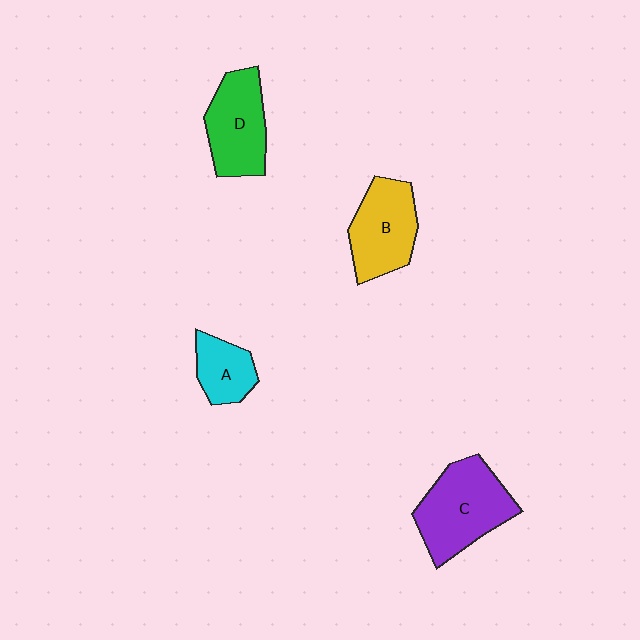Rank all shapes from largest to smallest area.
From largest to smallest: C (purple), B (yellow), D (green), A (cyan).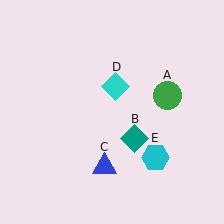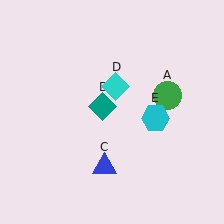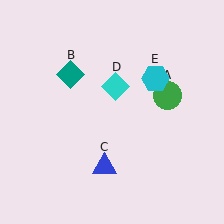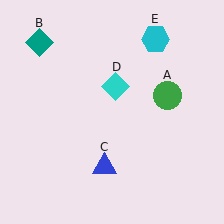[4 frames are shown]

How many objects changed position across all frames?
2 objects changed position: teal diamond (object B), cyan hexagon (object E).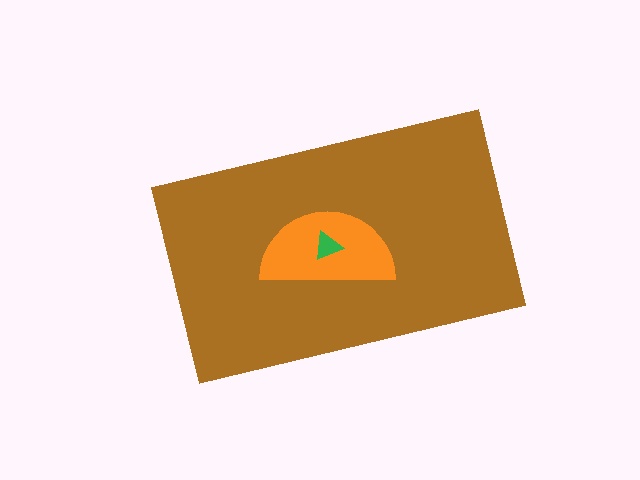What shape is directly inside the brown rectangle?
The orange semicircle.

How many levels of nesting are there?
3.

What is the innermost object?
The green triangle.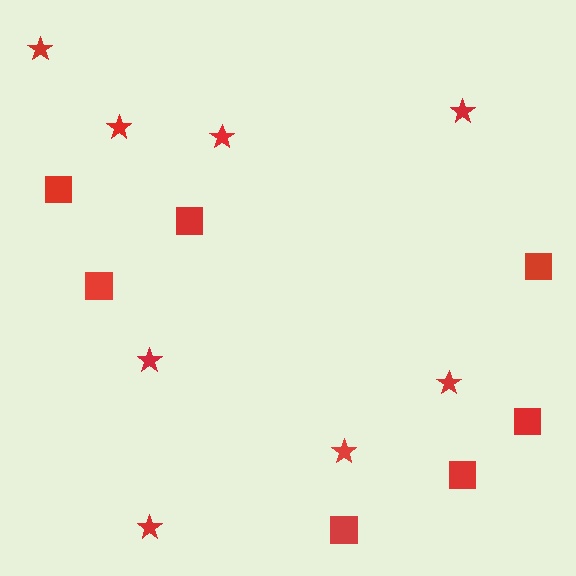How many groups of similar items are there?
There are 2 groups: one group of squares (7) and one group of stars (8).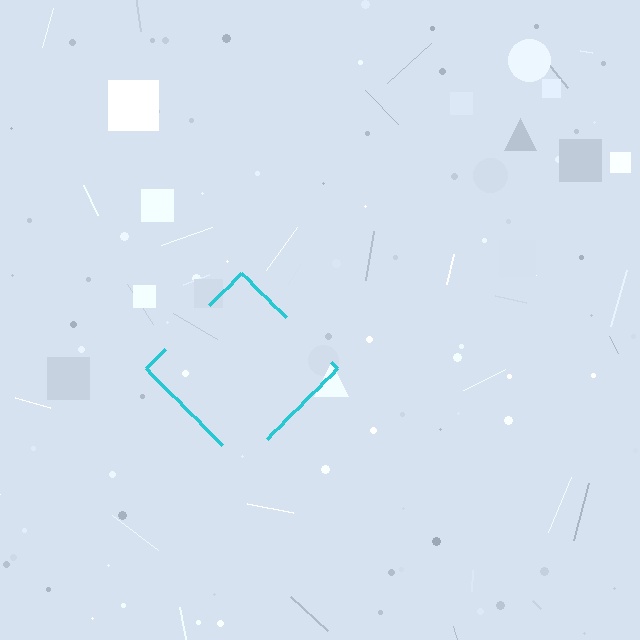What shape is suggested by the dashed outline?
The dashed outline suggests a diamond.